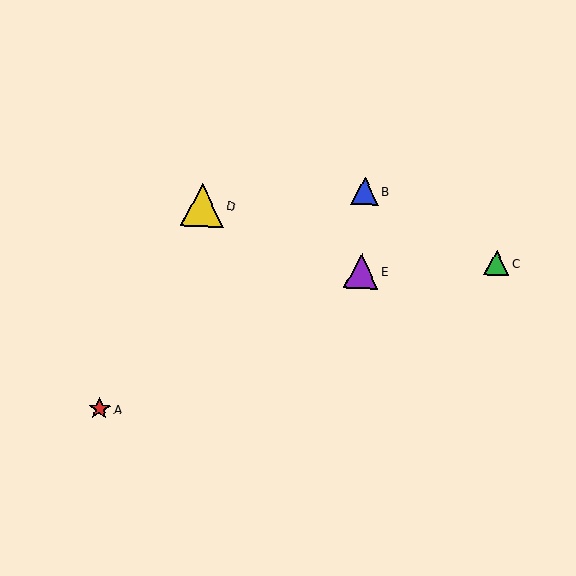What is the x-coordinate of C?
Object C is at x≈497.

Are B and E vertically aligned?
Yes, both are at x≈364.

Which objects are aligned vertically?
Objects B, E are aligned vertically.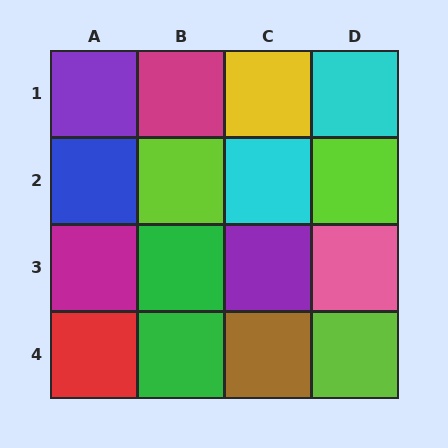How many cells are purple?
2 cells are purple.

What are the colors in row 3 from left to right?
Magenta, green, purple, pink.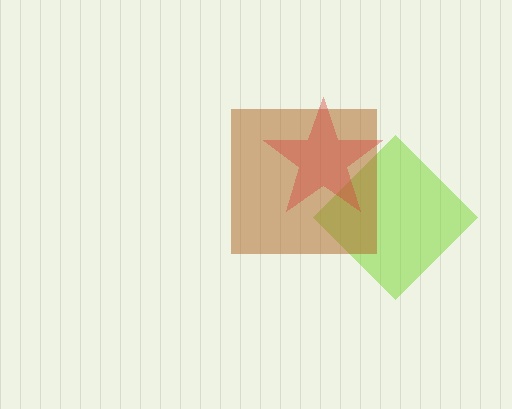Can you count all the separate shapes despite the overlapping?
Yes, there are 3 separate shapes.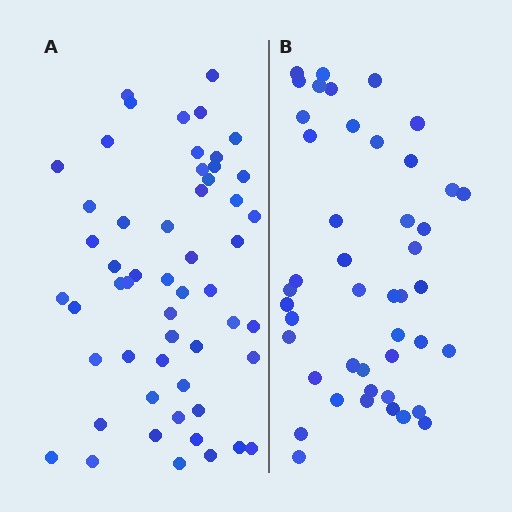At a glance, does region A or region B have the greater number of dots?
Region A (the left region) has more dots.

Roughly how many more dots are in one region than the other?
Region A has roughly 8 or so more dots than region B.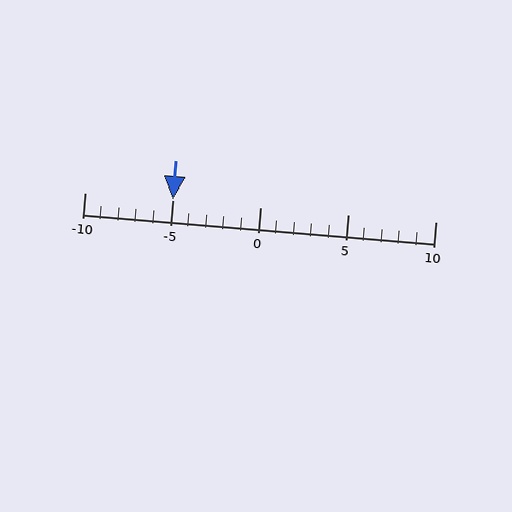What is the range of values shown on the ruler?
The ruler shows values from -10 to 10.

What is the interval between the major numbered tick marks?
The major tick marks are spaced 5 units apart.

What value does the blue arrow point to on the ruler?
The blue arrow points to approximately -5.